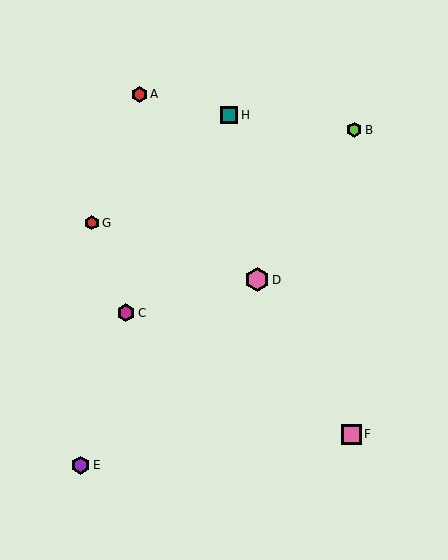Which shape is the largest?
The pink hexagon (labeled D) is the largest.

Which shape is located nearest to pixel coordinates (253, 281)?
The pink hexagon (labeled D) at (257, 280) is nearest to that location.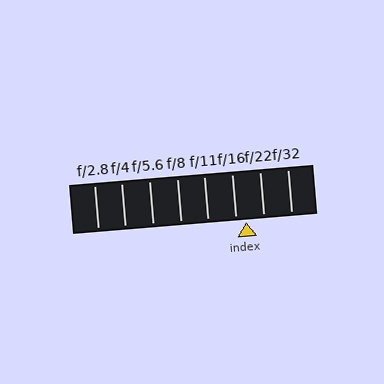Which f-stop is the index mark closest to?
The index mark is closest to f/16.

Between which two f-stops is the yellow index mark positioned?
The index mark is between f/16 and f/22.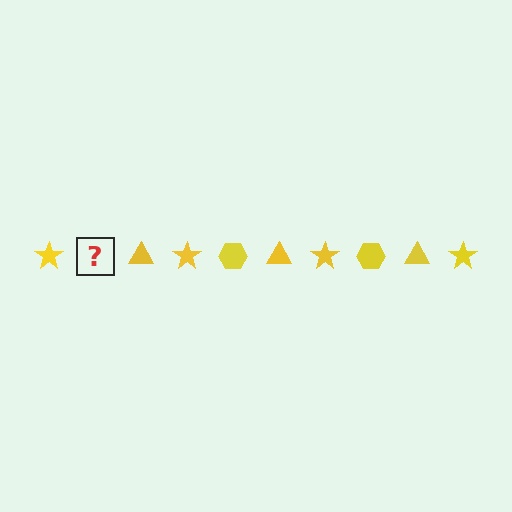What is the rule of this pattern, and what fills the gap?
The rule is that the pattern cycles through star, hexagon, triangle shapes in yellow. The gap should be filled with a yellow hexagon.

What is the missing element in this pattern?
The missing element is a yellow hexagon.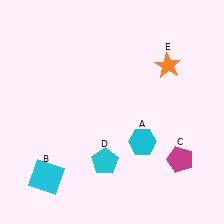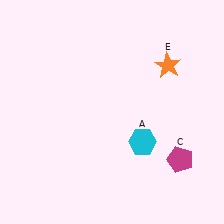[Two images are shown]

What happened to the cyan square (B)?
The cyan square (B) was removed in Image 2. It was in the bottom-left area of Image 1.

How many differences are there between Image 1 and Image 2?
There are 2 differences between the two images.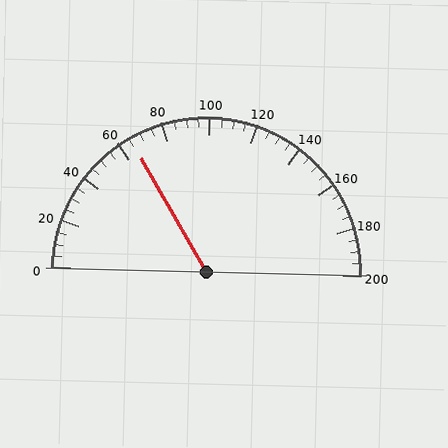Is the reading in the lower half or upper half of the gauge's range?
The reading is in the lower half of the range (0 to 200).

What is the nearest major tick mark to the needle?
The nearest major tick mark is 60.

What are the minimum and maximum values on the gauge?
The gauge ranges from 0 to 200.